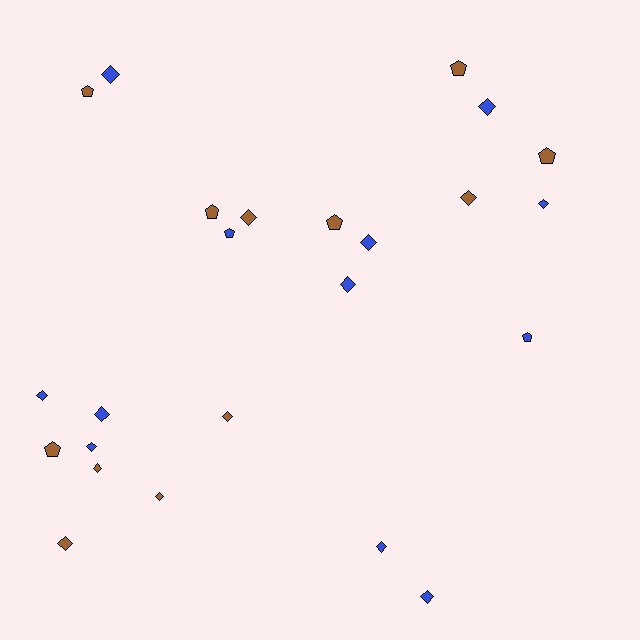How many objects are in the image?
There are 24 objects.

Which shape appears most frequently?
Diamond, with 16 objects.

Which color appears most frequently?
Blue, with 12 objects.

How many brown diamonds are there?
There are 6 brown diamonds.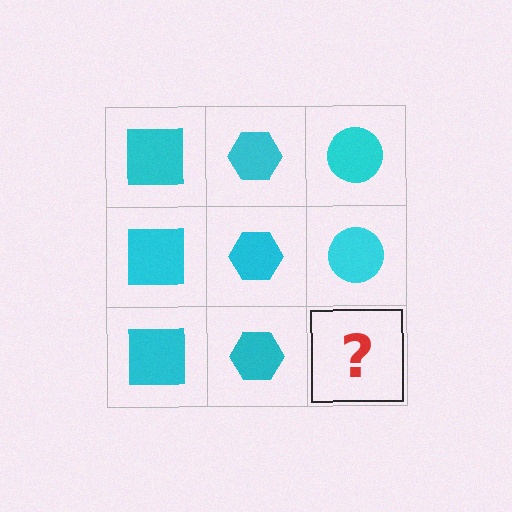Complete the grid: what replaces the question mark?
The question mark should be replaced with a cyan circle.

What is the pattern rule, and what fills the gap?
The rule is that each column has a consistent shape. The gap should be filled with a cyan circle.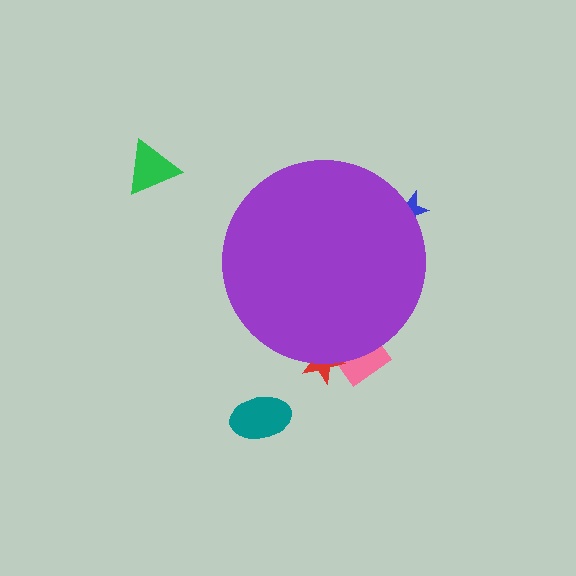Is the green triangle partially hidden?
No, the green triangle is fully visible.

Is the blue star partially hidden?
Yes, the blue star is partially hidden behind the purple circle.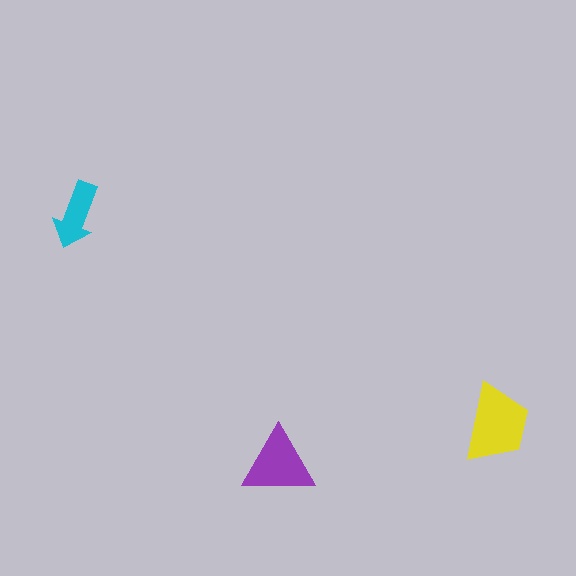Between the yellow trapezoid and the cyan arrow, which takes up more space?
The yellow trapezoid.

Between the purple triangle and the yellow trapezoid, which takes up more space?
The yellow trapezoid.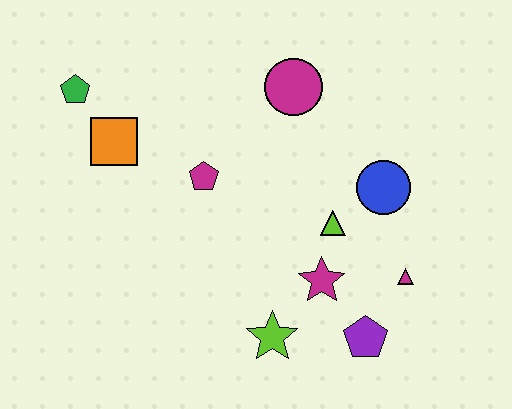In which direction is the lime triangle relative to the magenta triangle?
The lime triangle is to the left of the magenta triangle.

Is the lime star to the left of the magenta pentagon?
No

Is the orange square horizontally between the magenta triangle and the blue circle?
No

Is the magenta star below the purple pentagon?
No